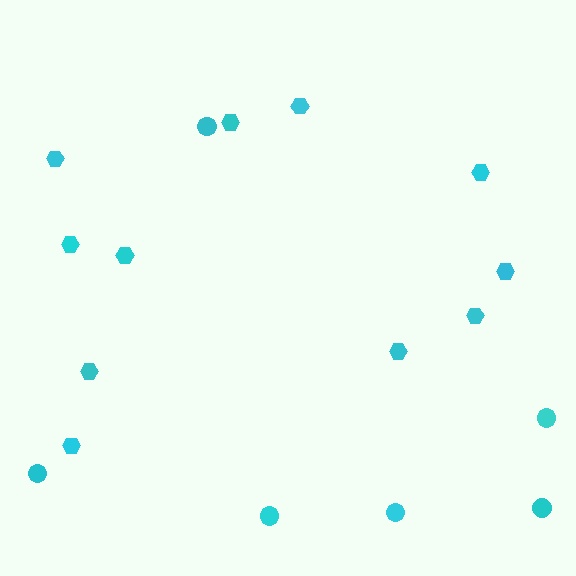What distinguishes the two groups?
There are 2 groups: one group of circles (6) and one group of hexagons (11).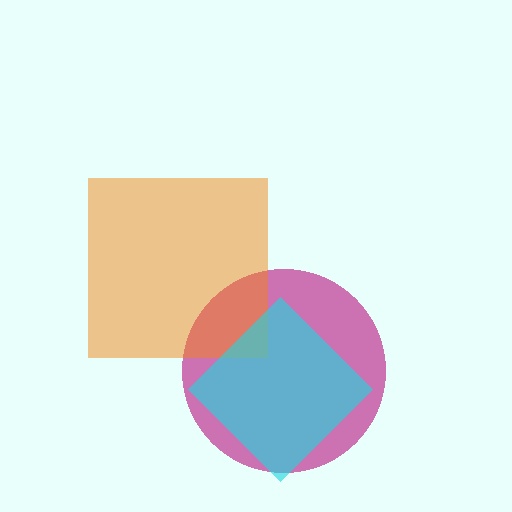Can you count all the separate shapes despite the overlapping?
Yes, there are 3 separate shapes.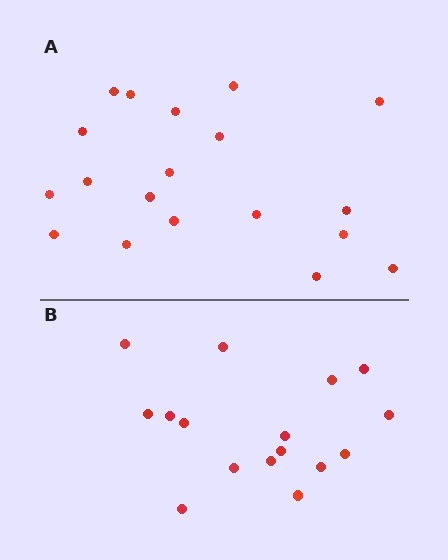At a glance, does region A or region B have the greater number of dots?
Region A (the top region) has more dots.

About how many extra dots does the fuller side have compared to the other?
Region A has just a few more — roughly 2 or 3 more dots than region B.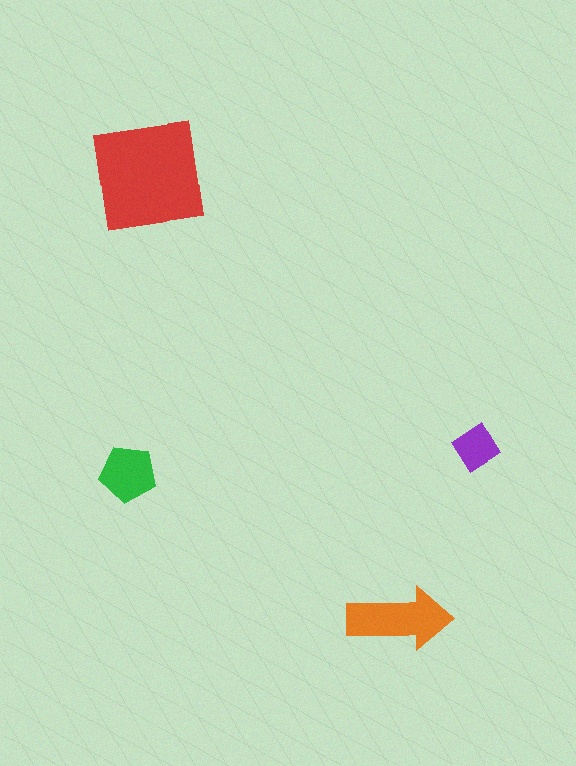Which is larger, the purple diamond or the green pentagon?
The green pentagon.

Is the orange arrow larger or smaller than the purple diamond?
Larger.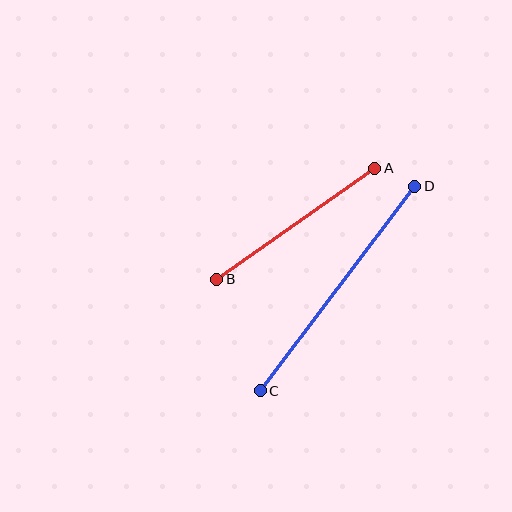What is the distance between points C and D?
The distance is approximately 256 pixels.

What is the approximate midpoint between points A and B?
The midpoint is at approximately (296, 224) pixels.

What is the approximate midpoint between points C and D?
The midpoint is at approximately (338, 289) pixels.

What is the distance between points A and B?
The distance is approximately 193 pixels.